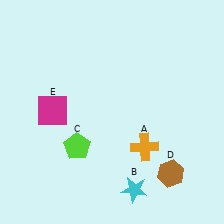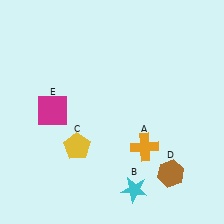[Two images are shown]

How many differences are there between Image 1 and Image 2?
There is 1 difference between the two images.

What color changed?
The pentagon (C) changed from lime in Image 1 to yellow in Image 2.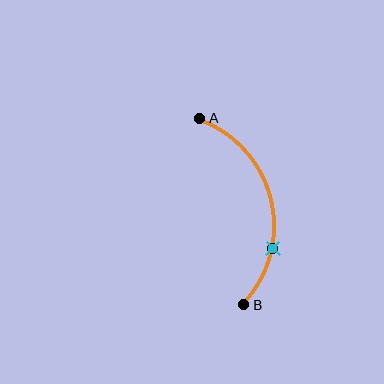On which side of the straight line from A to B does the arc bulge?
The arc bulges to the right of the straight line connecting A and B.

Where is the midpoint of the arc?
The arc midpoint is the point on the curve farthest from the straight line joining A and B. It sits to the right of that line.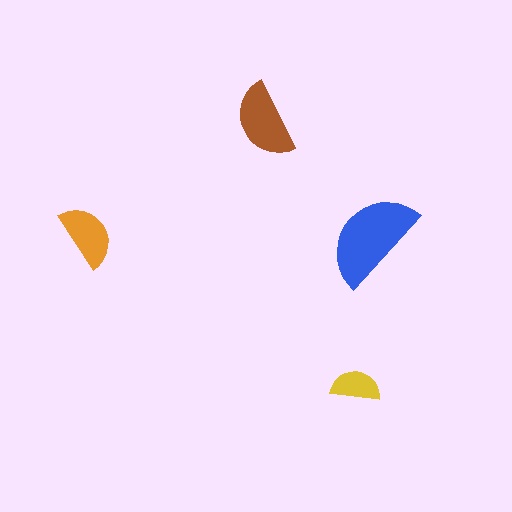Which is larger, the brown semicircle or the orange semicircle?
The brown one.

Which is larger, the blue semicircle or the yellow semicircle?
The blue one.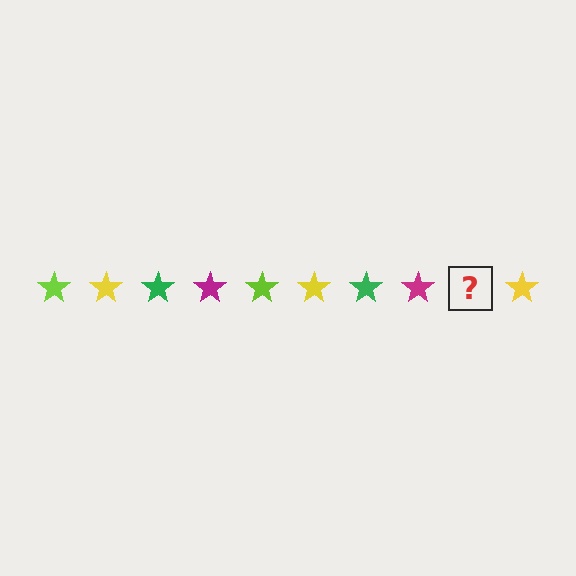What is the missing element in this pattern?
The missing element is a lime star.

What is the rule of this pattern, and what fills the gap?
The rule is that the pattern cycles through lime, yellow, green, magenta stars. The gap should be filled with a lime star.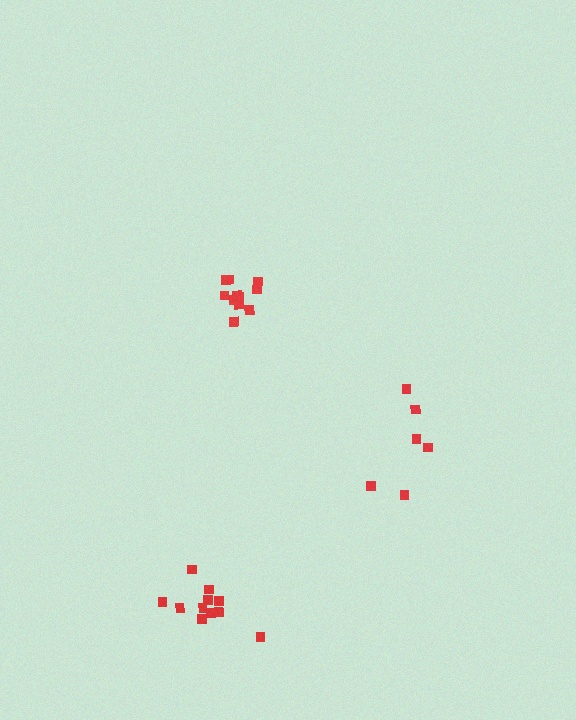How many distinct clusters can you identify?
There are 3 distinct clusters.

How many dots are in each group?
Group 1: 11 dots, Group 2: 6 dots, Group 3: 11 dots (28 total).